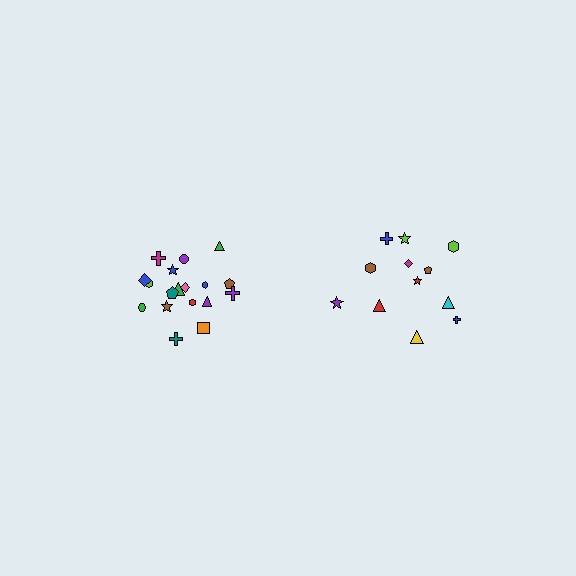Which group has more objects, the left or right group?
The left group.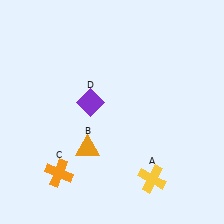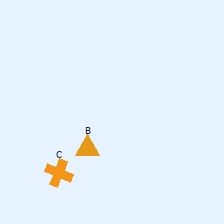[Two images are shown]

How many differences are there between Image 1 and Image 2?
There are 2 differences between the two images.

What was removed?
The purple diamond (D), the yellow cross (A) were removed in Image 2.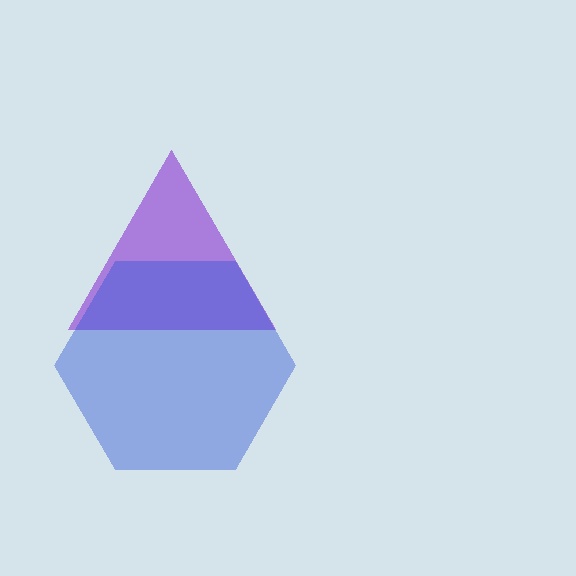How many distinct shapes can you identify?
There are 2 distinct shapes: a purple triangle, a blue hexagon.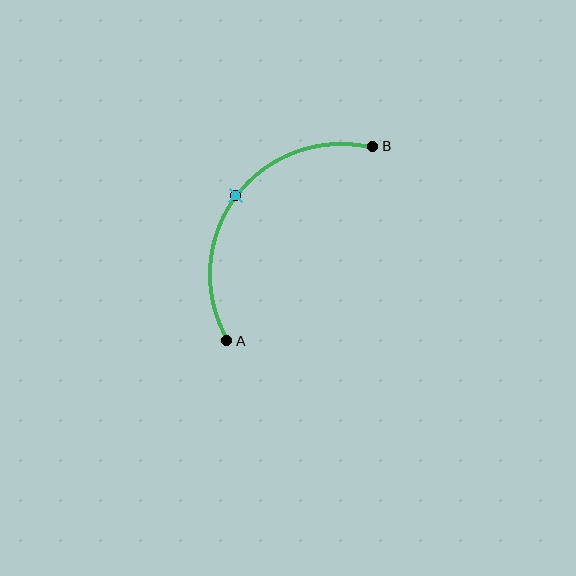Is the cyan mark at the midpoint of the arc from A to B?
Yes. The cyan mark lies on the arc at equal arc-length from both A and B — it is the arc midpoint.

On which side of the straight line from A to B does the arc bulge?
The arc bulges above and to the left of the straight line connecting A and B.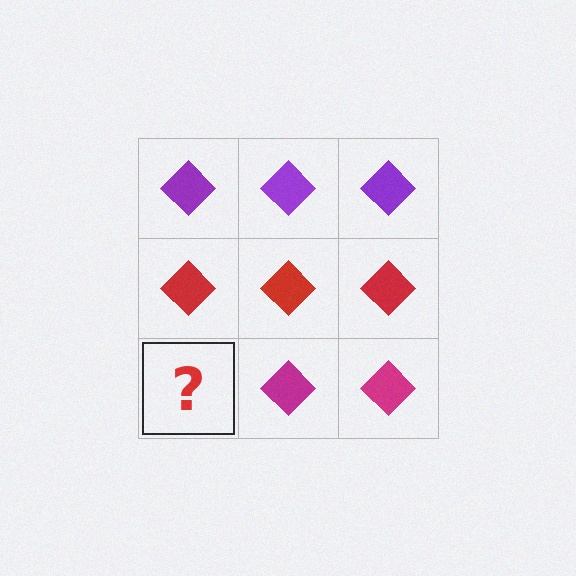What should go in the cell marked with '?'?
The missing cell should contain a magenta diamond.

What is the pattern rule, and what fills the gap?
The rule is that each row has a consistent color. The gap should be filled with a magenta diamond.